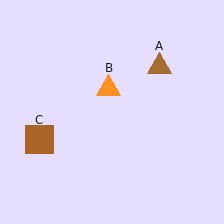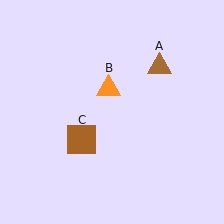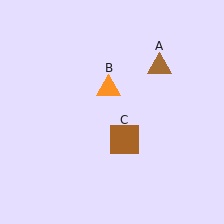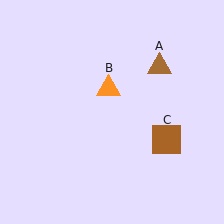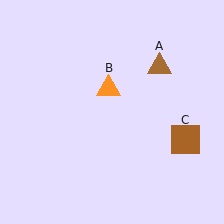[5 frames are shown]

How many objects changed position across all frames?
1 object changed position: brown square (object C).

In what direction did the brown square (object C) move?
The brown square (object C) moved right.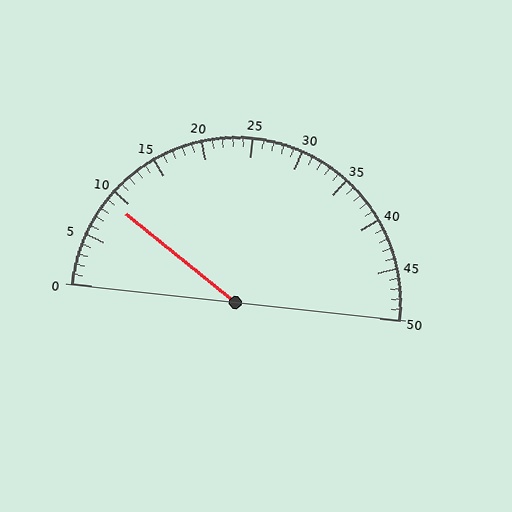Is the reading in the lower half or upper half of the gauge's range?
The reading is in the lower half of the range (0 to 50).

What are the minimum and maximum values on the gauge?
The gauge ranges from 0 to 50.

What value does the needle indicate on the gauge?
The needle indicates approximately 9.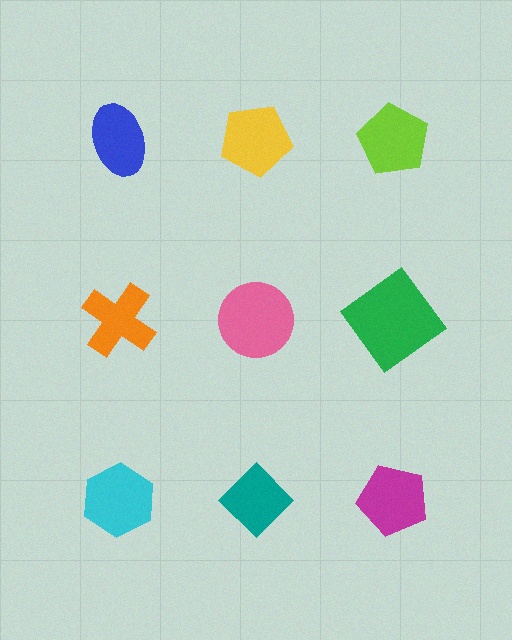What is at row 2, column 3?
A green diamond.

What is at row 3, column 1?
A cyan hexagon.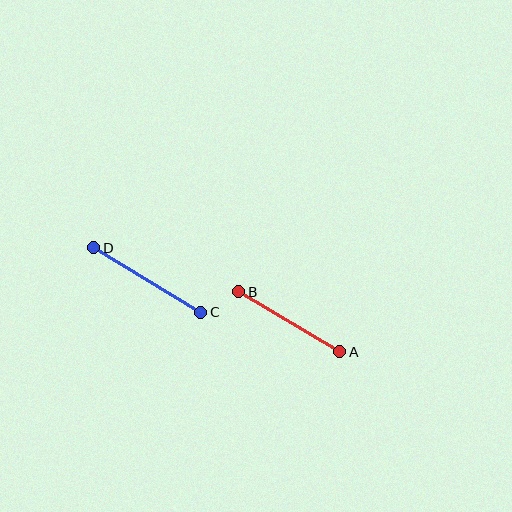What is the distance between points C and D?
The distance is approximately 125 pixels.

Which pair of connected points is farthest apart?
Points C and D are farthest apart.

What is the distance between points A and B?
The distance is approximately 118 pixels.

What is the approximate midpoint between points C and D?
The midpoint is at approximately (147, 280) pixels.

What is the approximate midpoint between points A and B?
The midpoint is at approximately (289, 322) pixels.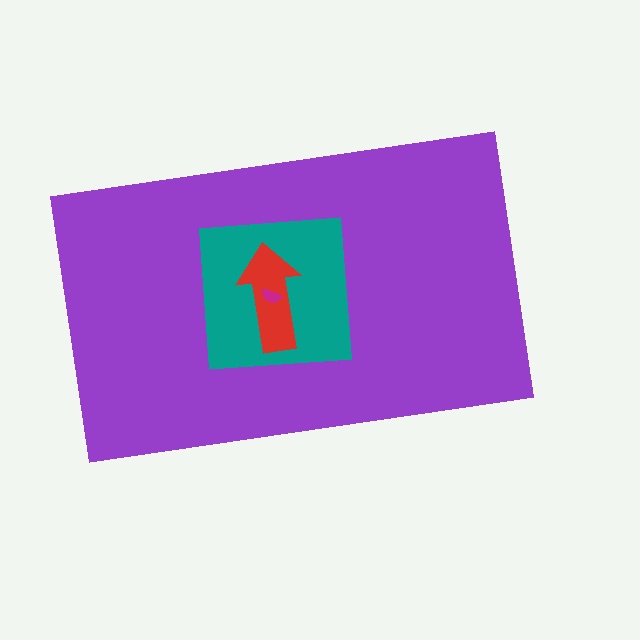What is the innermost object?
The magenta semicircle.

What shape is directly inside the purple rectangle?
The teal square.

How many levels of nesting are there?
4.